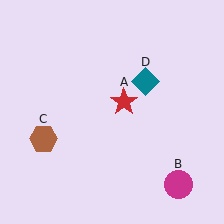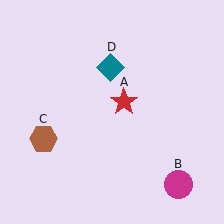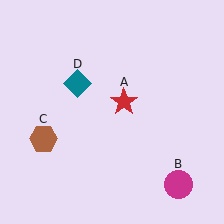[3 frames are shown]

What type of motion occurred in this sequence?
The teal diamond (object D) rotated counterclockwise around the center of the scene.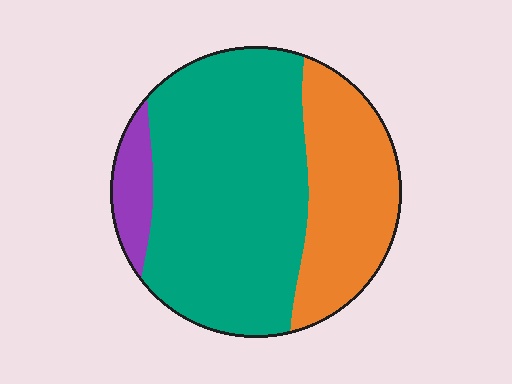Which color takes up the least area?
Purple, at roughly 10%.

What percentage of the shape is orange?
Orange covers 30% of the shape.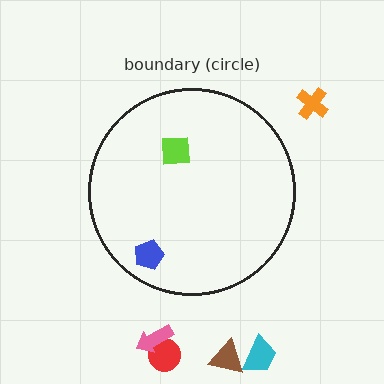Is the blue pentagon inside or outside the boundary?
Inside.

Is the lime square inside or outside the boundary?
Inside.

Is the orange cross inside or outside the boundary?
Outside.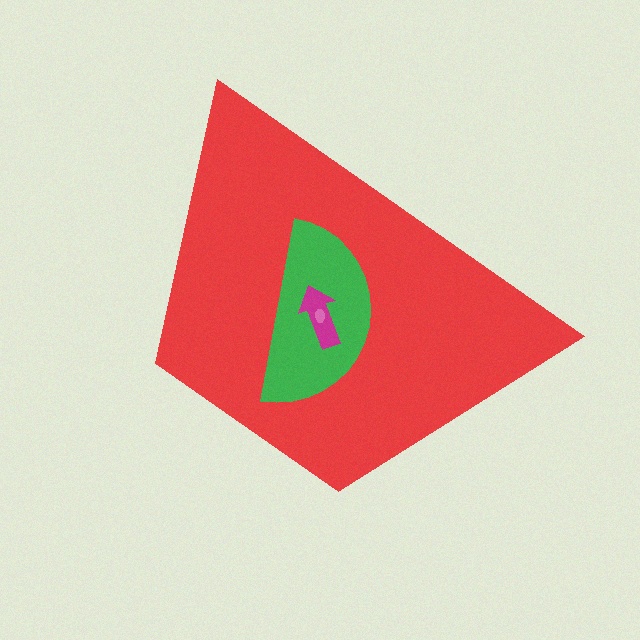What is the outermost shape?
The red trapezoid.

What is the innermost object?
The pink ellipse.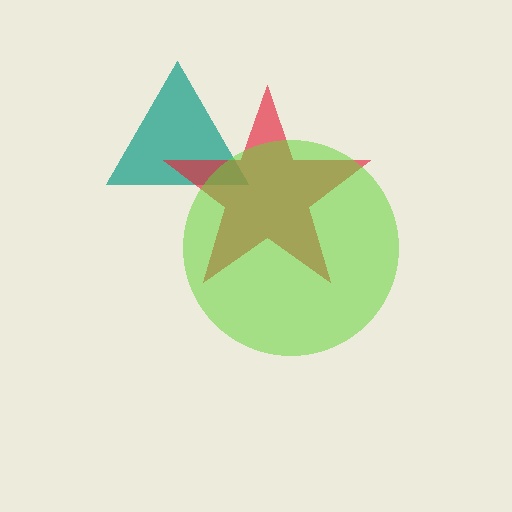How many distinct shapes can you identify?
There are 3 distinct shapes: a teal triangle, a red star, a lime circle.